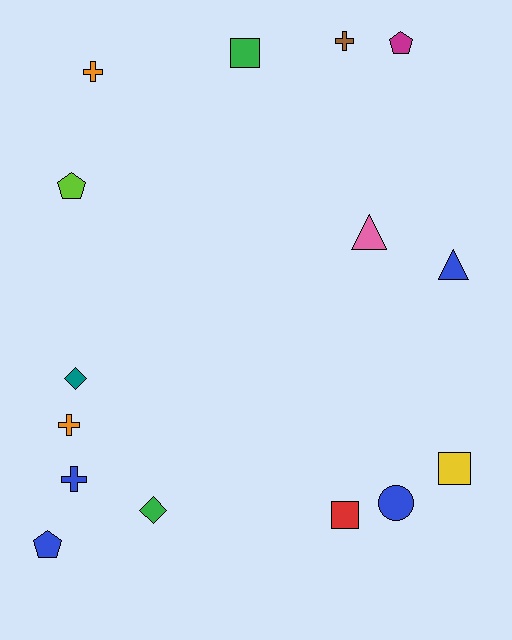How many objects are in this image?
There are 15 objects.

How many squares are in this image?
There are 3 squares.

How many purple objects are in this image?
There are no purple objects.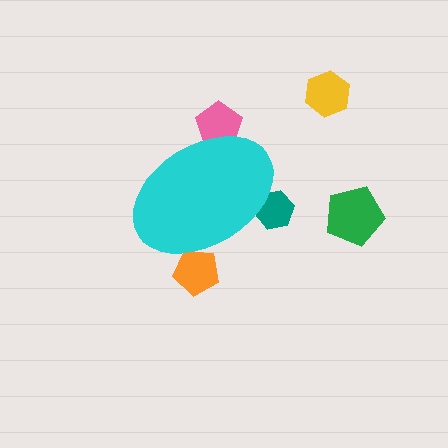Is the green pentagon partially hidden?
No, the green pentagon is fully visible.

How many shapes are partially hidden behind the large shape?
3 shapes are partially hidden.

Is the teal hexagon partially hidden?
Yes, the teal hexagon is partially hidden behind the cyan ellipse.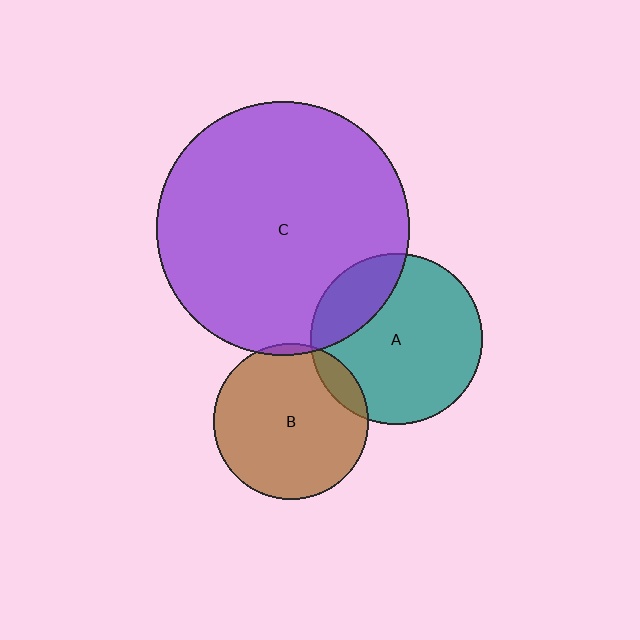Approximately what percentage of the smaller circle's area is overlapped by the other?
Approximately 5%.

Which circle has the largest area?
Circle C (purple).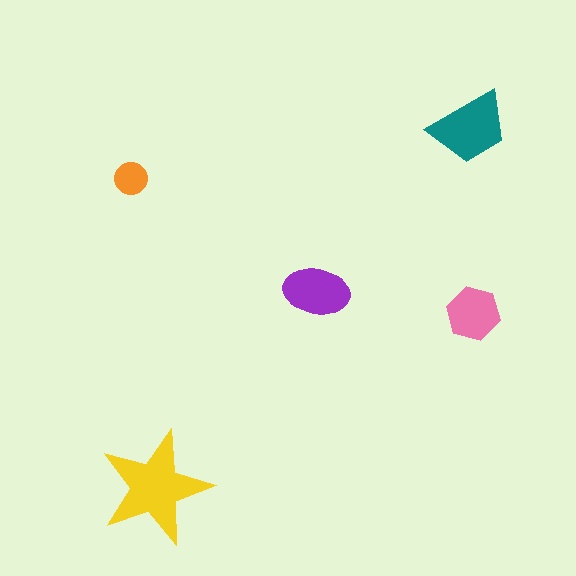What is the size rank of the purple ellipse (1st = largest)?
3rd.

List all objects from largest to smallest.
The yellow star, the teal trapezoid, the purple ellipse, the pink hexagon, the orange circle.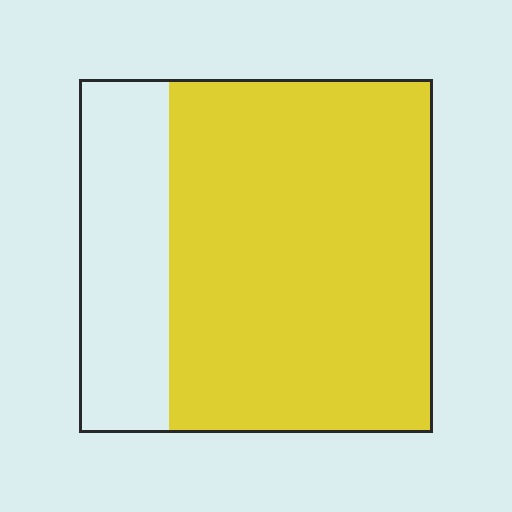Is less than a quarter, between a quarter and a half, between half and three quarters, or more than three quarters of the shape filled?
Between half and three quarters.